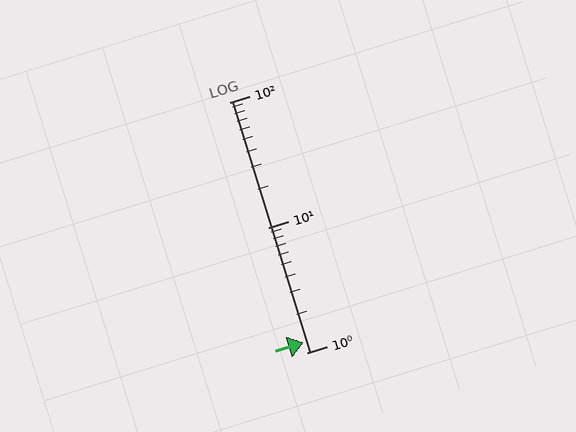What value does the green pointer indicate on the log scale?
The pointer indicates approximately 1.2.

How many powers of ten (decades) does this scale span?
The scale spans 2 decades, from 1 to 100.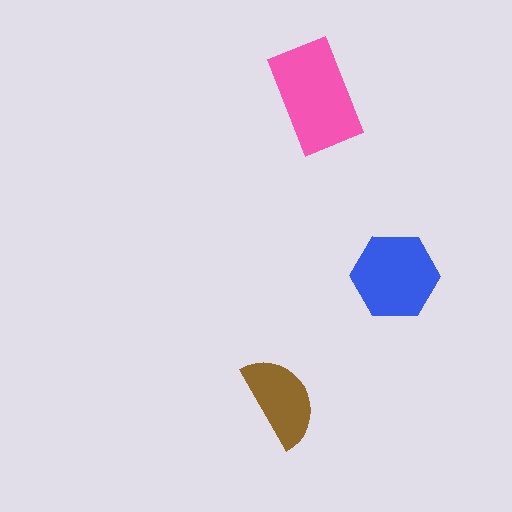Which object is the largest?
The pink rectangle.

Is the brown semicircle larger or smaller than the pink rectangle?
Smaller.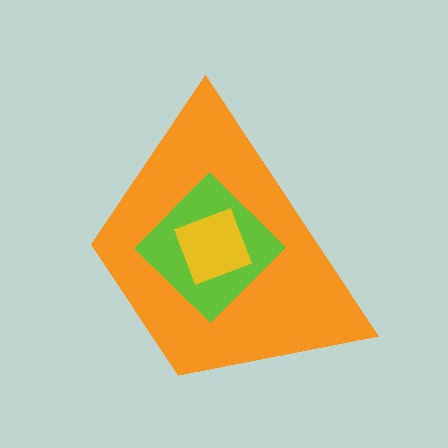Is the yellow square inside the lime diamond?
Yes.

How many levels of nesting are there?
3.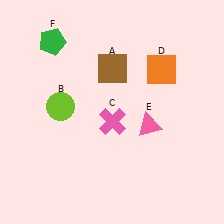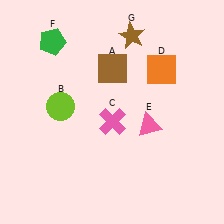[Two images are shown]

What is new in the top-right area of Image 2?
A brown star (G) was added in the top-right area of Image 2.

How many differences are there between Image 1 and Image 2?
There is 1 difference between the two images.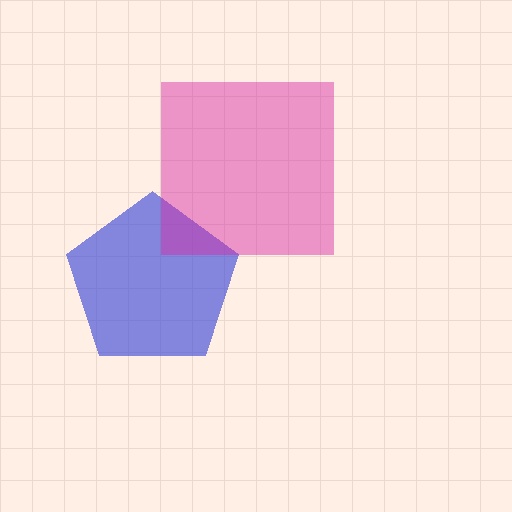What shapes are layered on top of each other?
The layered shapes are: a blue pentagon, a magenta square.